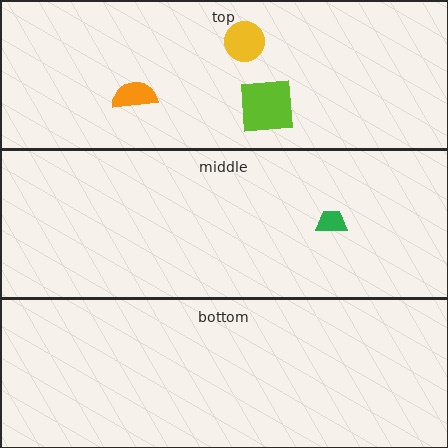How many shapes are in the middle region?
1.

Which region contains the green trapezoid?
The middle region.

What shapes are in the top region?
The orange semicircle, the yellow circle, the lime square.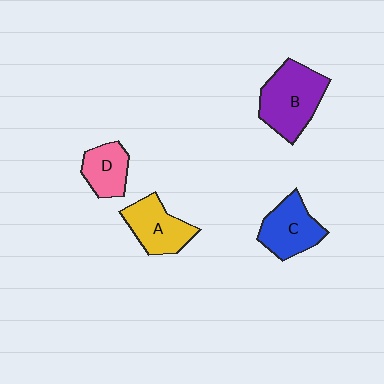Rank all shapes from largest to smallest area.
From largest to smallest: B (purple), C (blue), A (yellow), D (pink).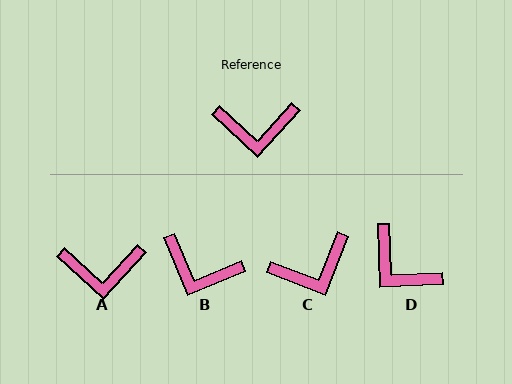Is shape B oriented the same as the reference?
No, it is off by about 24 degrees.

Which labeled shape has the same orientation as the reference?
A.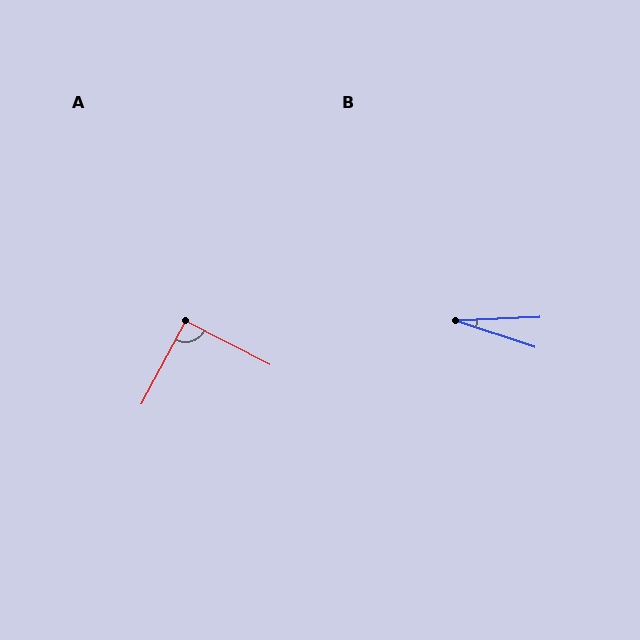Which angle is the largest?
A, at approximately 91 degrees.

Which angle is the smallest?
B, at approximately 21 degrees.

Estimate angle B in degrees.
Approximately 21 degrees.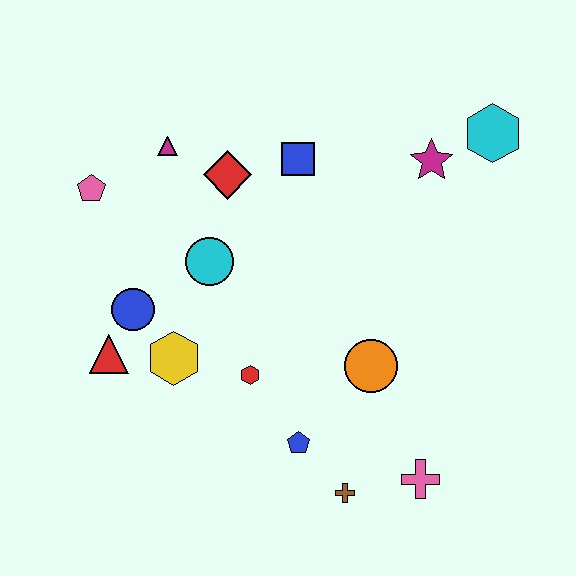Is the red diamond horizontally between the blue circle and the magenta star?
Yes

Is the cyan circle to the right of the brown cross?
No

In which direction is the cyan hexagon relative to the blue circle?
The cyan hexagon is to the right of the blue circle.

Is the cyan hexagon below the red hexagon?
No